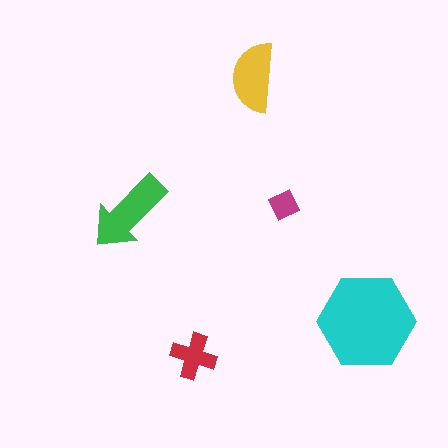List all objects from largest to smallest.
The cyan hexagon, the green arrow, the yellow semicircle, the red cross, the magenta diamond.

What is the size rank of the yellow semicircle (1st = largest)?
3rd.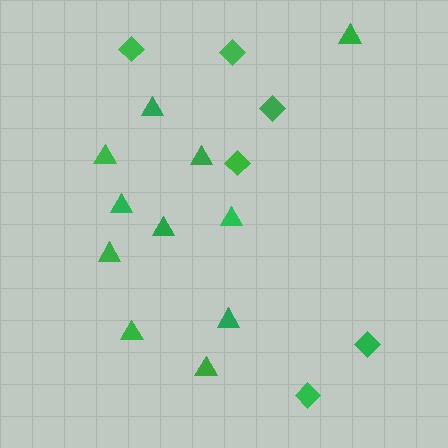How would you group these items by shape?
There are 2 groups: one group of diamonds (6) and one group of triangles (11).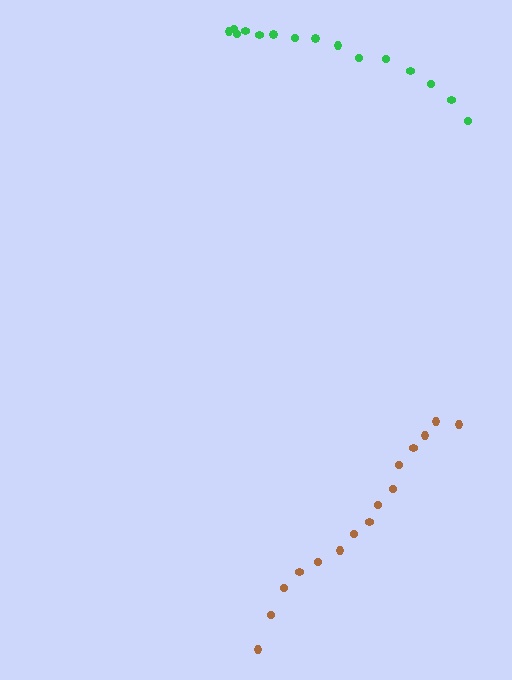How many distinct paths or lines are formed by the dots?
There are 2 distinct paths.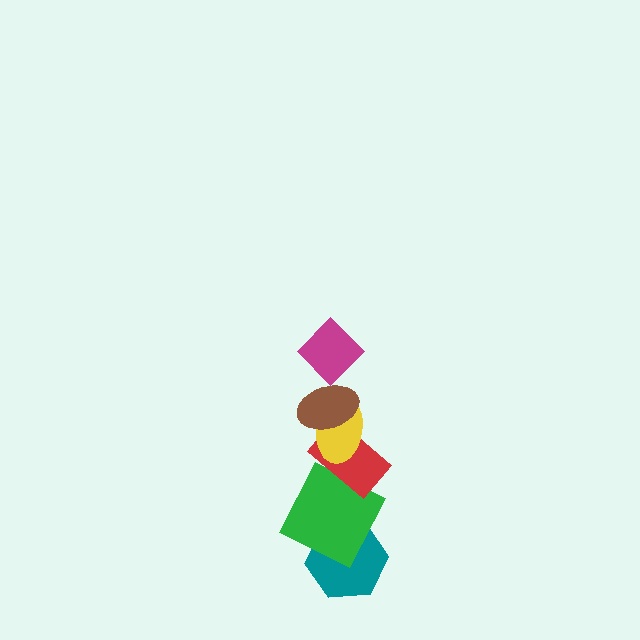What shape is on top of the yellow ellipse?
The brown ellipse is on top of the yellow ellipse.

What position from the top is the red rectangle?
The red rectangle is 4th from the top.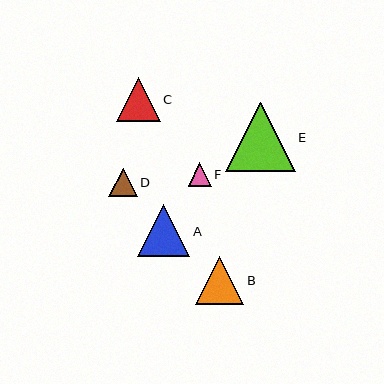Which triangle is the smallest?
Triangle F is the smallest with a size of approximately 23 pixels.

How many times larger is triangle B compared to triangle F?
Triangle B is approximately 2.1 times the size of triangle F.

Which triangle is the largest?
Triangle E is the largest with a size of approximately 70 pixels.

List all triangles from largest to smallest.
From largest to smallest: E, A, B, C, D, F.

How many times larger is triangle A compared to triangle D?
Triangle A is approximately 1.8 times the size of triangle D.